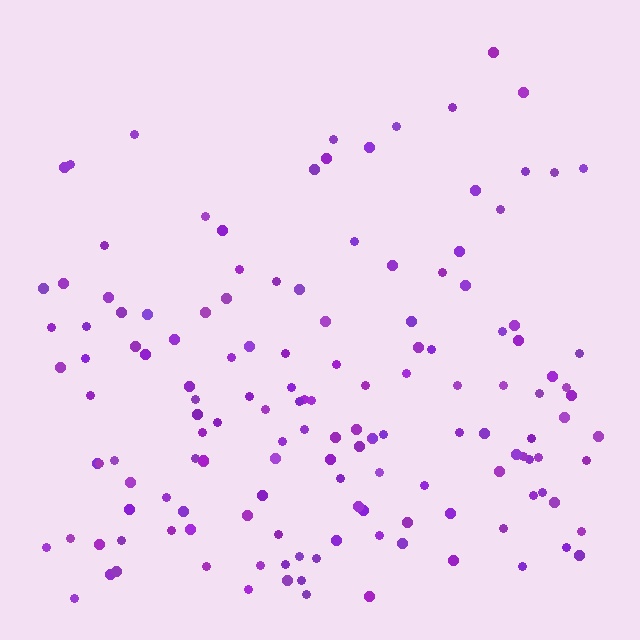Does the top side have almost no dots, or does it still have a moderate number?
Still a moderate number, just noticeably fewer than the bottom.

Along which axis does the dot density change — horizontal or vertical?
Vertical.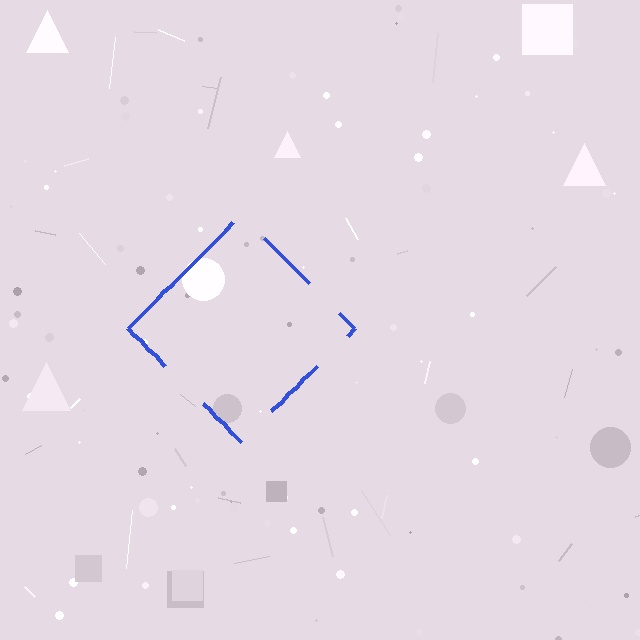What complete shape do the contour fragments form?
The contour fragments form a diamond.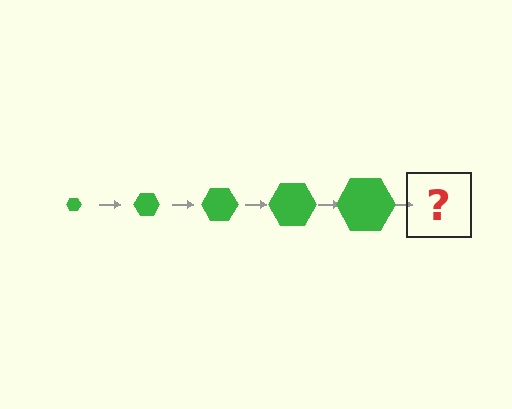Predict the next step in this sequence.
The next step is a green hexagon, larger than the previous one.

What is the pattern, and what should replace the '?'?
The pattern is that the hexagon gets progressively larger each step. The '?' should be a green hexagon, larger than the previous one.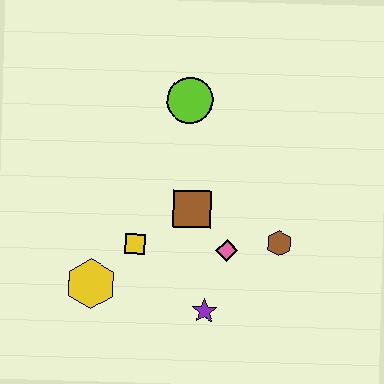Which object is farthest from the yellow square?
The lime circle is farthest from the yellow square.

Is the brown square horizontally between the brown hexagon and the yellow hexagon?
Yes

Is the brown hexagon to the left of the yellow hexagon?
No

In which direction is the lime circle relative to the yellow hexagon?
The lime circle is above the yellow hexagon.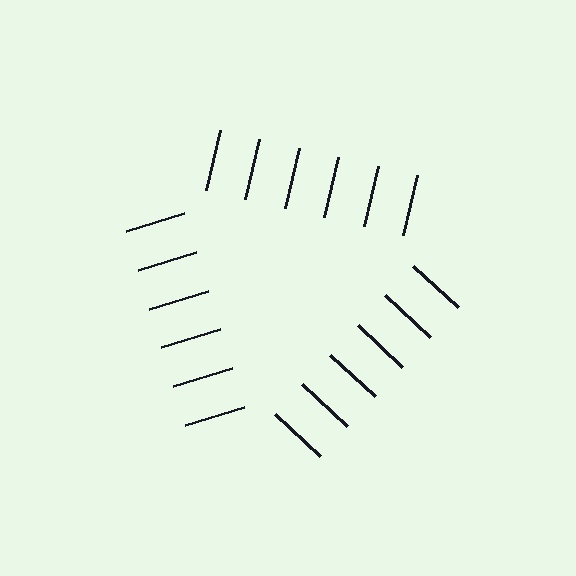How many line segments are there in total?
18 — 6 along each of the 3 edges.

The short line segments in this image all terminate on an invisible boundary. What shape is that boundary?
An illusory triangle — the line segments terminate on its edges but no continuous stroke is drawn.